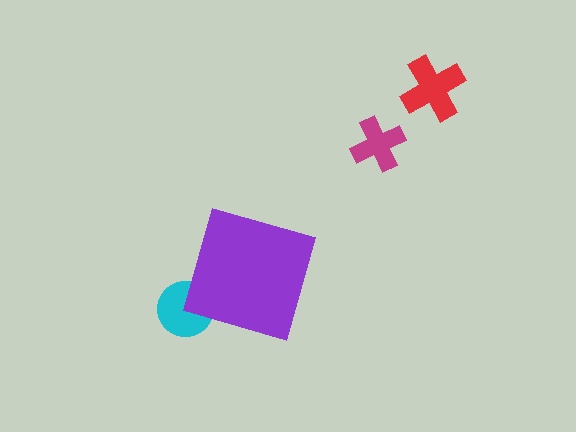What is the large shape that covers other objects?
A purple diamond.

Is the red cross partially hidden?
No, the red cross is fully visible.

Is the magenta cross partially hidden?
No, the magenta cross is fully visible.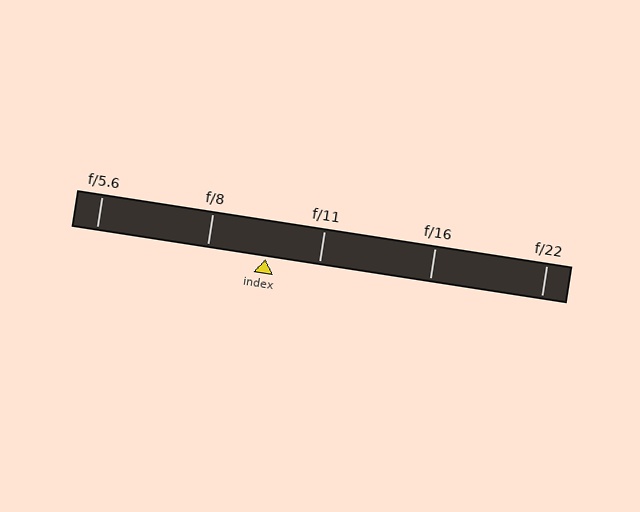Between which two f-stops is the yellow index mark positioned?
The index mark is between f/8 and f/11.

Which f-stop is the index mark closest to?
The index mark is closest to f/11.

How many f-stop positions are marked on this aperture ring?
There are 5 f-stop positions marked.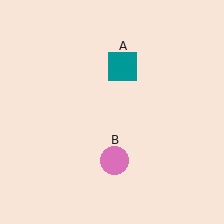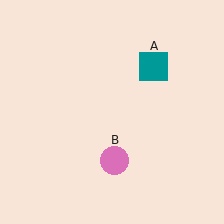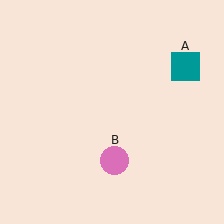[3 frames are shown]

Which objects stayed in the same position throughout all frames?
Pink circle (object B) remained stationary.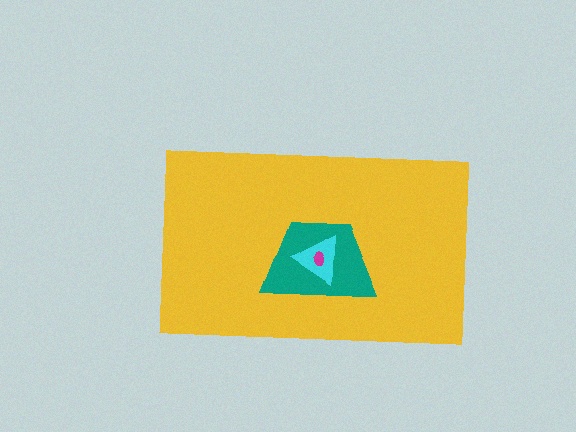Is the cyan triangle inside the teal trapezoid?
Yes.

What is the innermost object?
The magenta ellipse.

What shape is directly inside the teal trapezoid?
The cyan triangle.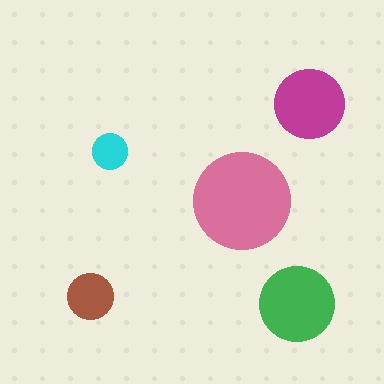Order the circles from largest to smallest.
the pink one, the green one, the magenta one, the brown one, the cyan one.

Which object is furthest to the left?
The brown circle is leftmost.